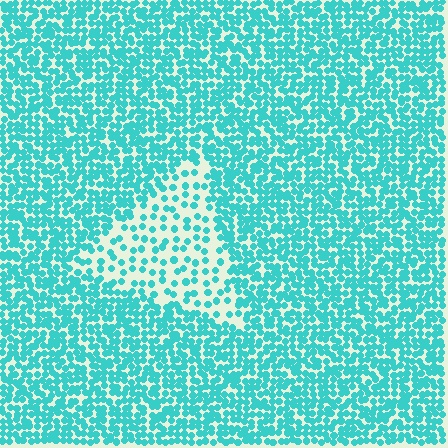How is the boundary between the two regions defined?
The boundary is defined by a change in element density (approximately 2.5x ratio). All elements are the same color, size, and shape.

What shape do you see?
I see a triangle.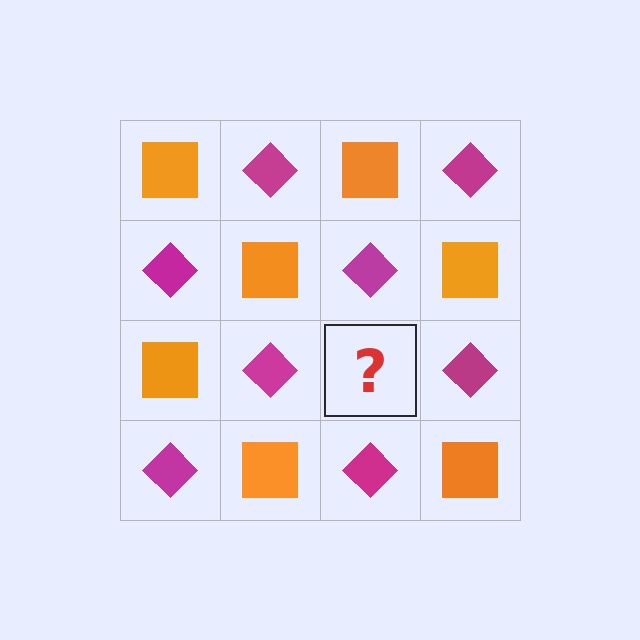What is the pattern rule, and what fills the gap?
The rule is that it alternates orange square and magenta diamond in a checkerboard pattern. The gap should be filled with an orange square.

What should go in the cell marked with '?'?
The missing cell should contain an orange square.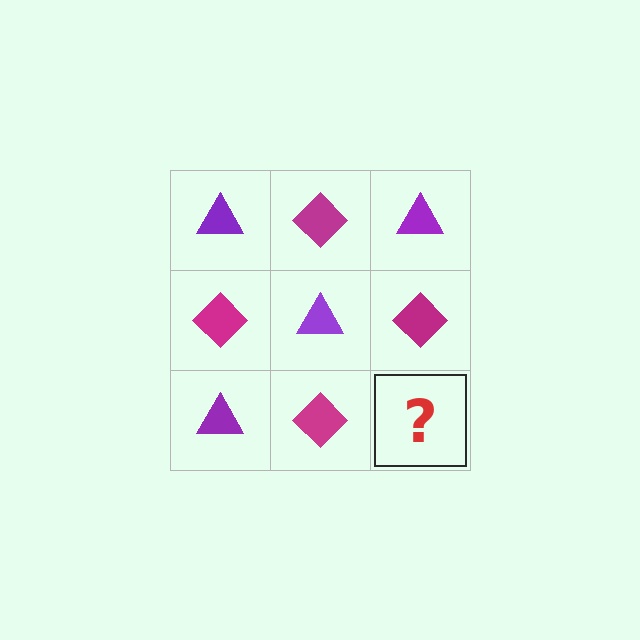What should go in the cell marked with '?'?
The missing cell should contain a purple triangle.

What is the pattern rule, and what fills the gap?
The rule is that it alternates purple triangle and magenta diamond in a checkerboard pattern. The gap should be filled with a purple triangle.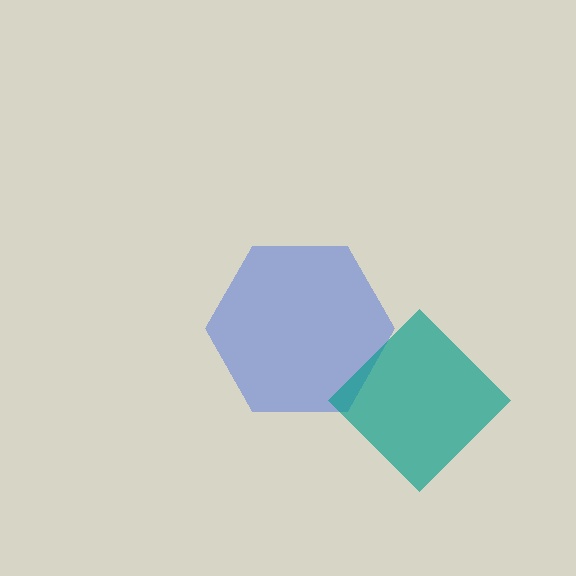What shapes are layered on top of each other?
The layered shapes are: a blue hexagon, a teal diamond.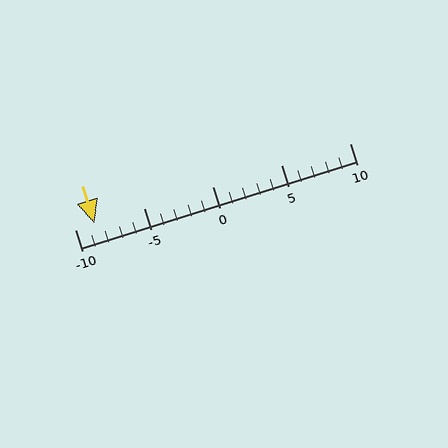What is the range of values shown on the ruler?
The ruler shows values from -10 to 10.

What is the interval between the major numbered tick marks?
The major tick marks are spaced 5 units apart.